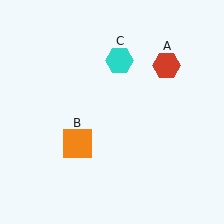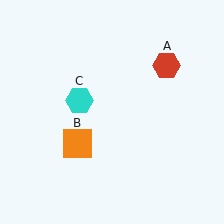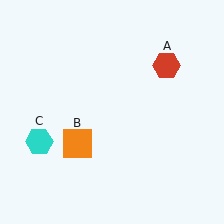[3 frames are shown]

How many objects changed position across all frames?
1 object changed position: cyan hexagon (object C).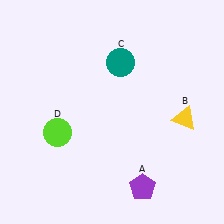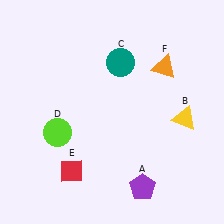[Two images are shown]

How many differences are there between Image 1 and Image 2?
There are 2 differences between the two images.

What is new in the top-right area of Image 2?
An orange triangle (F) was added in the top-right area of Image 2.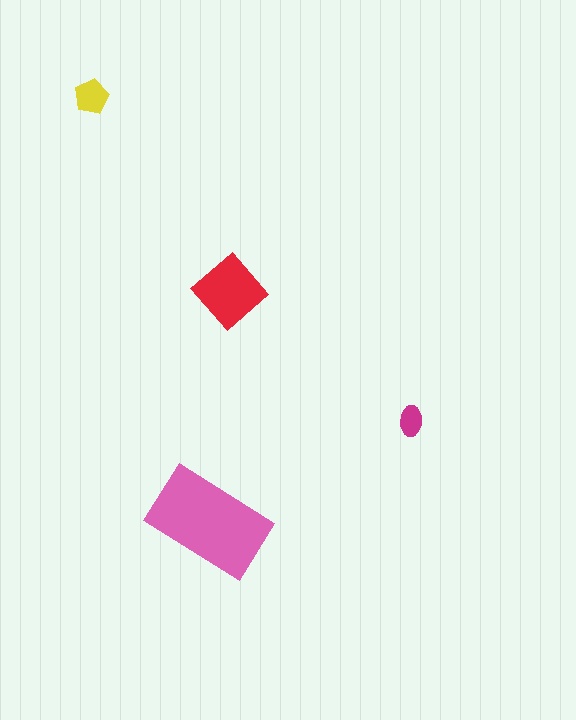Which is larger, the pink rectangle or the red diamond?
The pink rectangle.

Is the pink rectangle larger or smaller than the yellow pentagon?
Larger.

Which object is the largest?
The pink rectangle.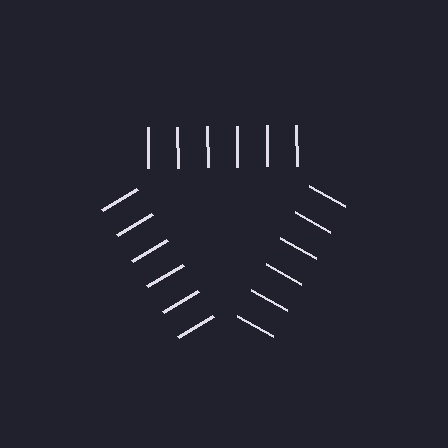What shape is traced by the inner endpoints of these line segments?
An illusory triangle — the line segments terminate on its edges but no continuous stroke is drawn.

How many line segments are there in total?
18 — 6 along each of the 3 edges.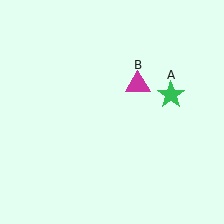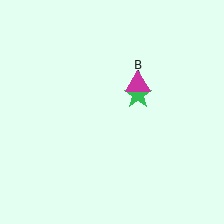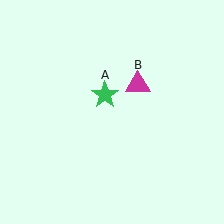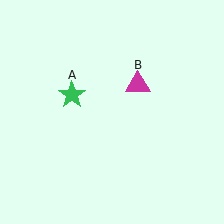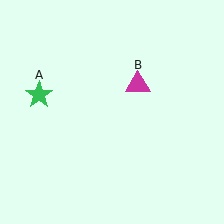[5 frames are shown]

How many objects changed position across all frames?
1 object changed position: green star (object A).